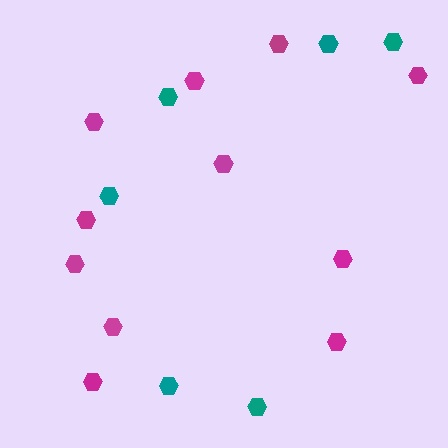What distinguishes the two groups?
There are 2 groups: one group of teal hexagons (6) and one group of magenta hexagons (11).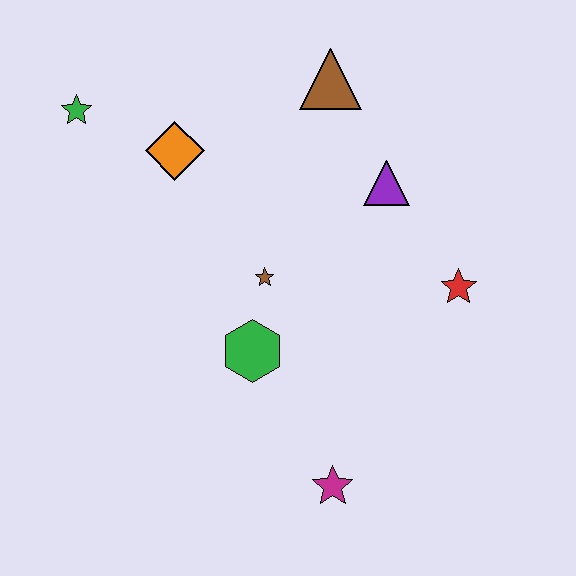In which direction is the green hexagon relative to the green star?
The green hexagon is below the green star.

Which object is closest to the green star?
The orange diamond is closest to the green star.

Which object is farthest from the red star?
The green star is farthest from the red star.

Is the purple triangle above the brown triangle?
No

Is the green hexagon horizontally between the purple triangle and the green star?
Yes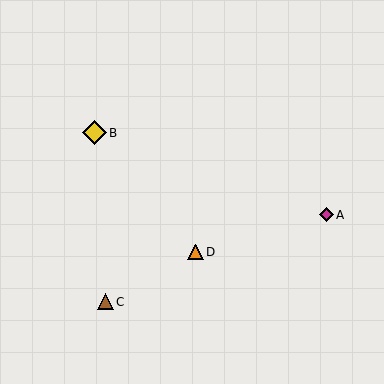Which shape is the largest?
The yellow diamond (labeled B) is the largest.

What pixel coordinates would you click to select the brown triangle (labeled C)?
Click at (106, 302) to select the brown triangle C.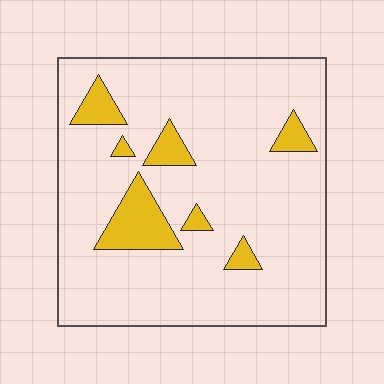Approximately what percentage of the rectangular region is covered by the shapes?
Approximately 10%.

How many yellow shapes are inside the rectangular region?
7.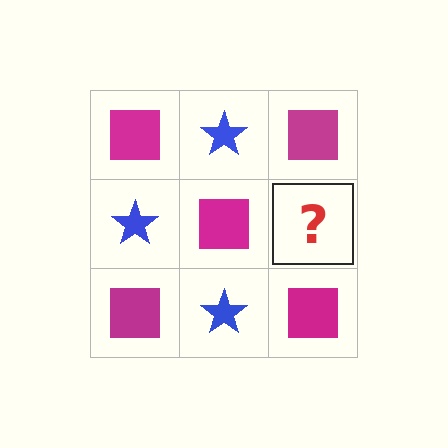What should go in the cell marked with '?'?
The missing cell should contain a blue star.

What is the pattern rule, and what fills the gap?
The rule is that it alternates magenta square and blue star in a checkerboard pattern. The gap should be filled with a blue star.